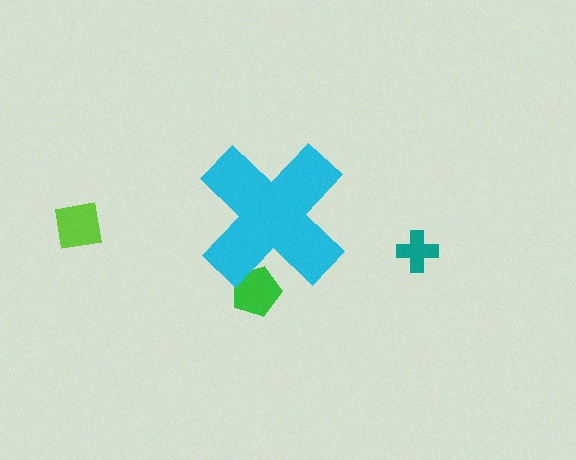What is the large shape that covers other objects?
A cyan cross.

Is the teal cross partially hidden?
No, the teal cross is fully visible.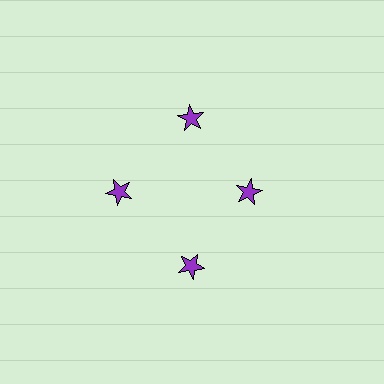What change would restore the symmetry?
The symmetry would be restored by moving it outward, back onto the ring so that all 4 stars sit at equal angles and equal distance from the center.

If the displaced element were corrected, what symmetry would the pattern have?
It would have 4-fold rotational symmetry — the pattern would map onto itself every 90 degrees.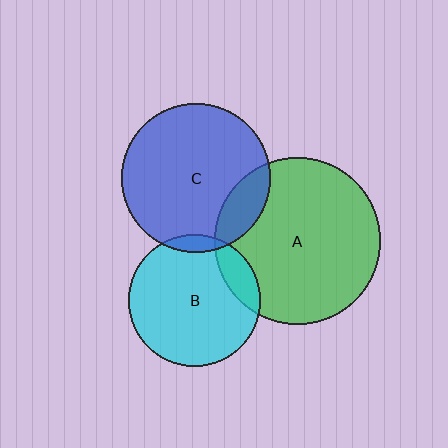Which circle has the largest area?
Circle A (green).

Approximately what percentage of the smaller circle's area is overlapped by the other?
Approximately 15%.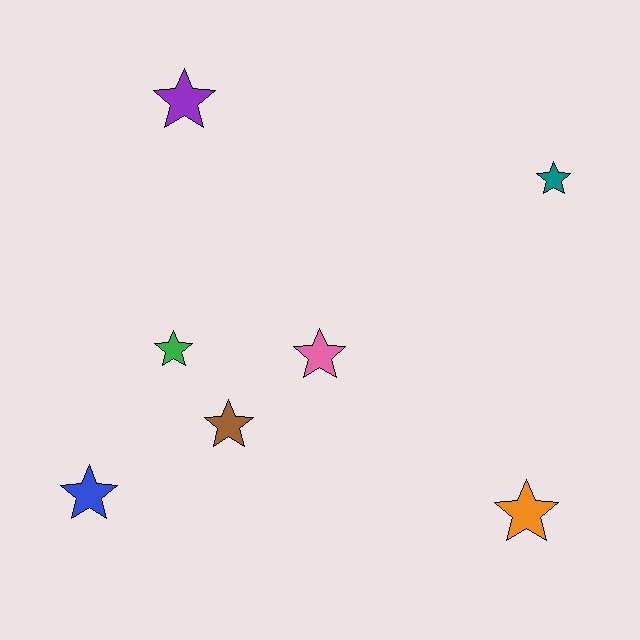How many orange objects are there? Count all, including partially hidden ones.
There is 1 orange object.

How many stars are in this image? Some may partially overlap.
There are 7 stars.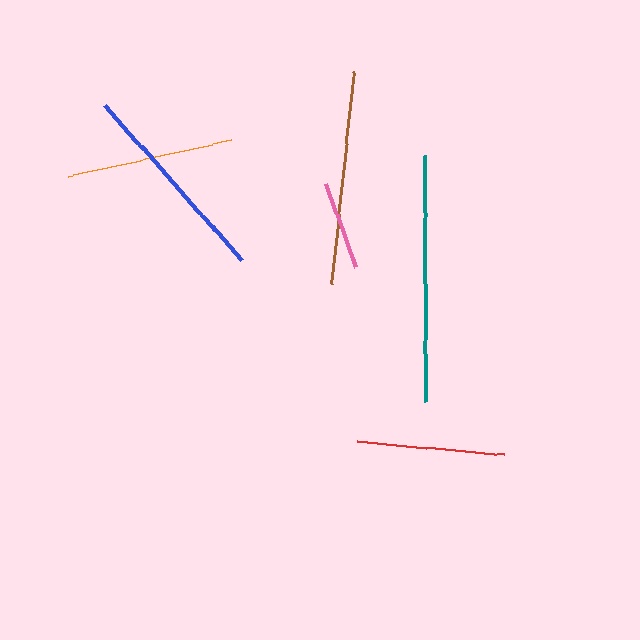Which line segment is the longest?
The teal line is the longest at approximately 246 pixels.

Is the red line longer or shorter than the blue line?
The blue line is longer than the red line.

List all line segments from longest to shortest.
From longest to shortest: teal, brown, blue, orange, red, pink.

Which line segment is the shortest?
The pink line is the shortest at approximately 90 pixels.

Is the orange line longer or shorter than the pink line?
The orange line is longer than the pink line.